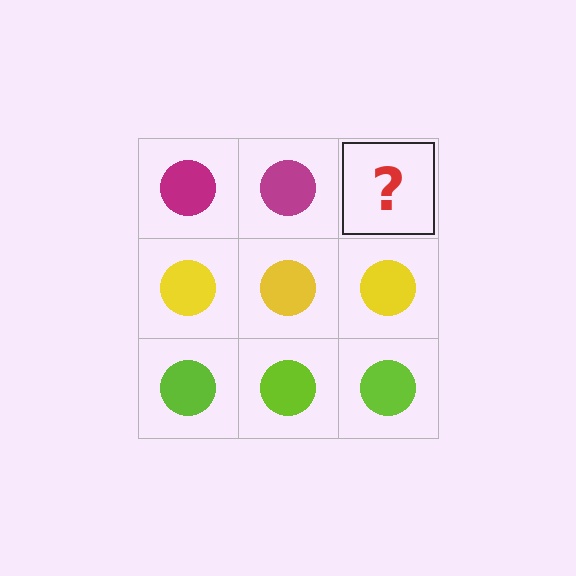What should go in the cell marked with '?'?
The missing cell should contain a magenta circle.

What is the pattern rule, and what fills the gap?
The rule is that each row has a consistent color. The gap should be filled with a magenta circle.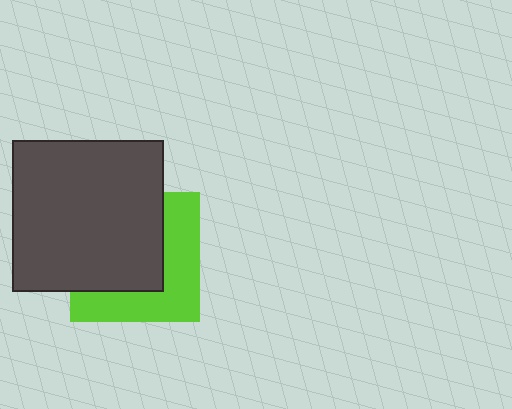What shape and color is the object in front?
The object in front is a dark gray square.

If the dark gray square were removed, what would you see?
You would see the complete lime square.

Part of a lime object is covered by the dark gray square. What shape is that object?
It is a square.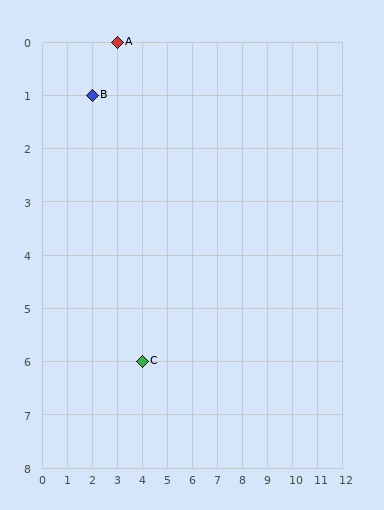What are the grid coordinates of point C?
Point C is at grid coordinates (4, 6).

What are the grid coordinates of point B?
Point B is at grid coordinates (2, 1).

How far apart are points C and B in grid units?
Points C and B are 2 columns and 5 rows apart (about 5.4 grid units diagonally).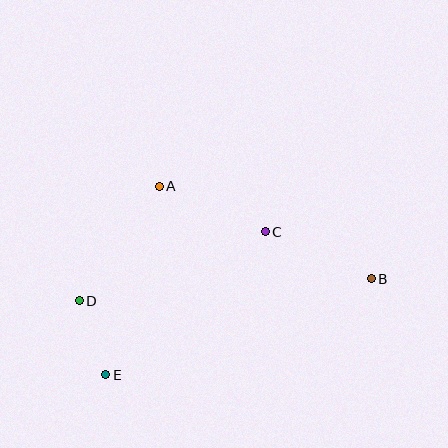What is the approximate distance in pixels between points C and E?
The distance between C and E is approximately 214 pixels.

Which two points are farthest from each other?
Points B and D are farthest from each other.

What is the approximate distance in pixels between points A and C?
The distance between A and C is approximately 115 pixels.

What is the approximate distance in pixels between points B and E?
The distance between B and E is approximately 282 pixels.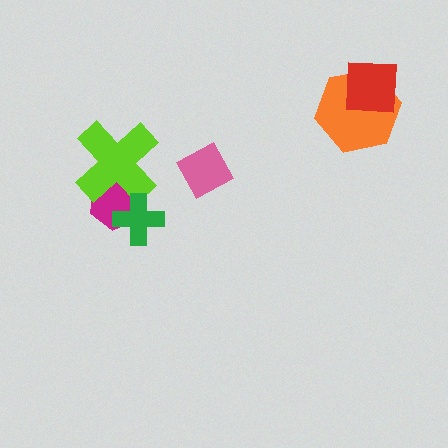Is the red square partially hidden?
No, no other shape covers it.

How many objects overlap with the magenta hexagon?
2 objects overlap with the magenta hexagon.